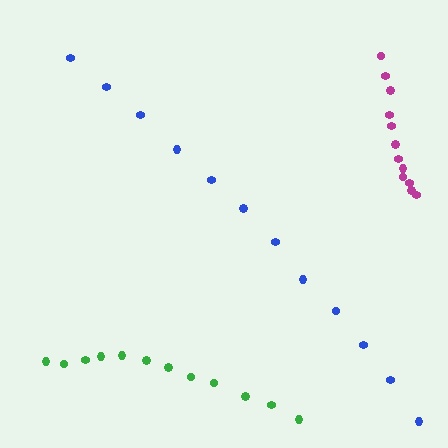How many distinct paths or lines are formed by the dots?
There are 3 distinct paths.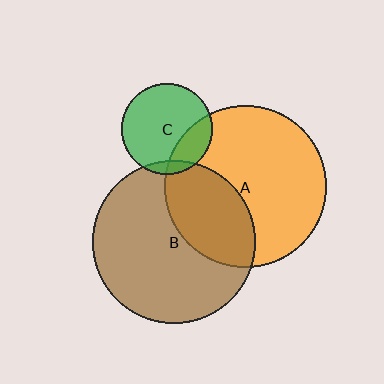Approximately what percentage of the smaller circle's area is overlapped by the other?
Approximately 25%.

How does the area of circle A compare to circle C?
Approximately 3.1 times.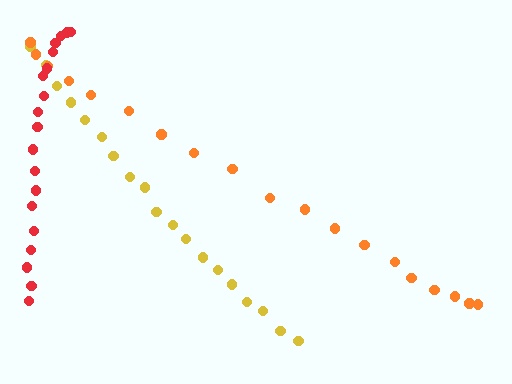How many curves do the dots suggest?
There are 3 distinct paths.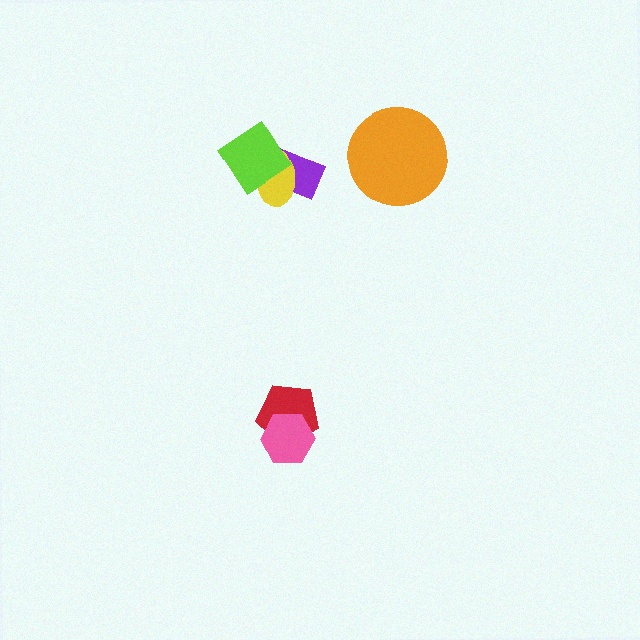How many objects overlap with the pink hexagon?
1 object overlaps with the pink hexagon.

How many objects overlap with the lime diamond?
2 objects overlap with the lime diamond.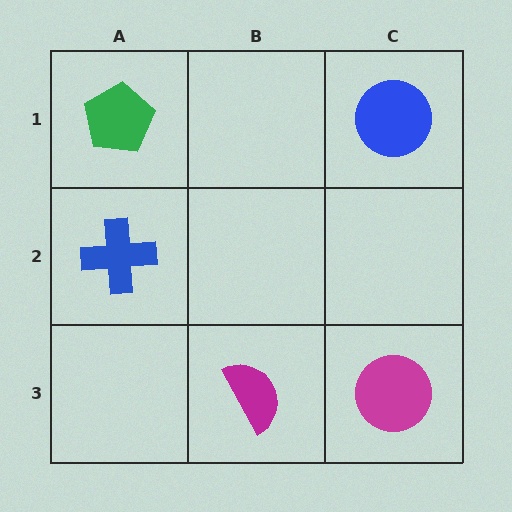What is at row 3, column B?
A magenta semicircle.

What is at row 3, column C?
A magenta circle.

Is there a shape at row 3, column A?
No, that cell is empty.